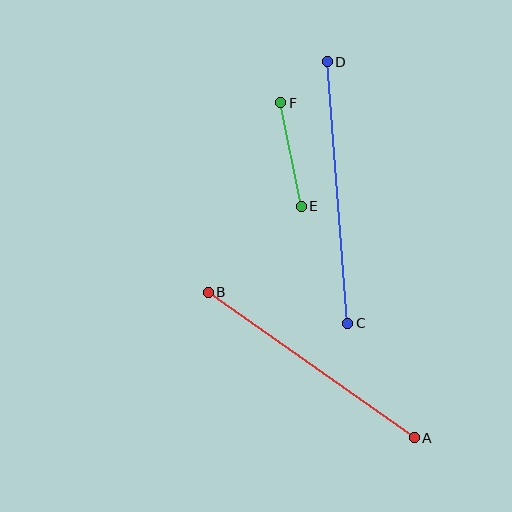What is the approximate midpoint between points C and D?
The midpoint is at approximately (338, 192) pixels.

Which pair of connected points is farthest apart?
Points C and D are farthest apart.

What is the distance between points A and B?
The distance is approximately 252 pixels.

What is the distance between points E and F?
The distance is approximately 106 pixels.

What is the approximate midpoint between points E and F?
The midpoint is at approximately (291, 155) pixels.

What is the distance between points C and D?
The distance is approximately 263 pixels.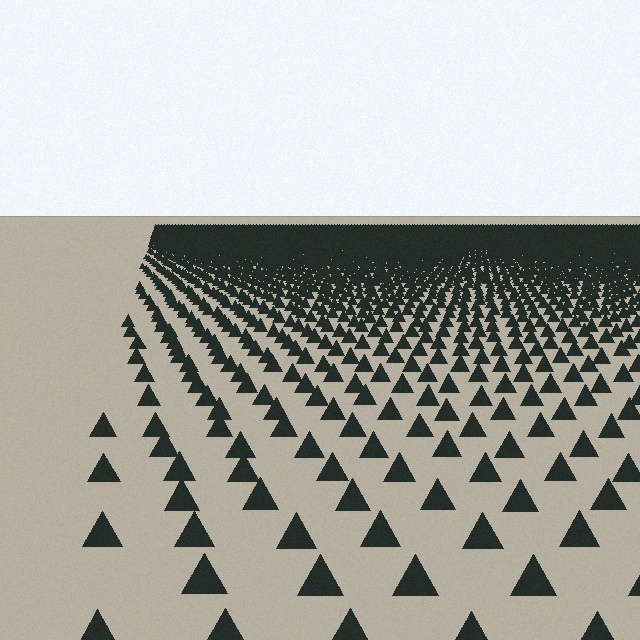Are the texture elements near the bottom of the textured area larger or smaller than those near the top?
Larger. Near the bottom, elements are closer to the viewer and appear at a bigger on-screen size.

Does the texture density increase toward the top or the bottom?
Density increases toward the top.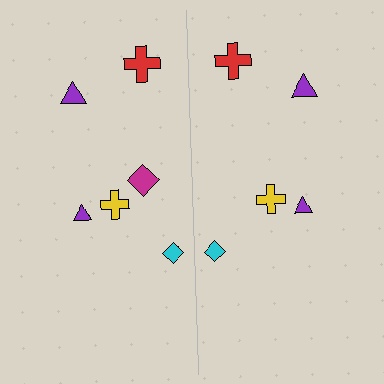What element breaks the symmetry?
A magenta diamond is missing from the right side.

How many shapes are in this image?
There are 11 shapes in this image.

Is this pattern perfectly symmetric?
No, the pattern is not perfectly symmetric. A magenta diamond is missing from the right side.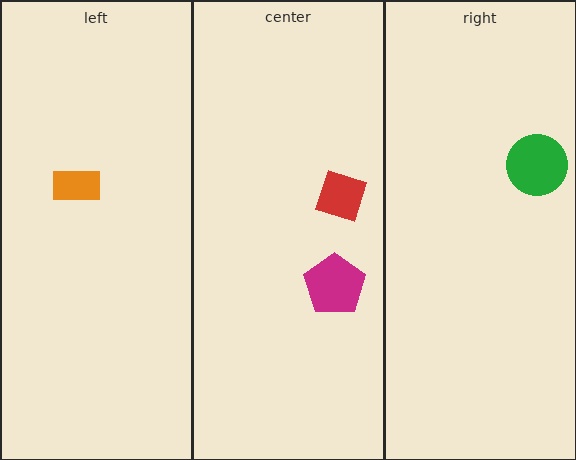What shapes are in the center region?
The red diamond, the magenta pentagon.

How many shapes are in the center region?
2.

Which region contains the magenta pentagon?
The center region.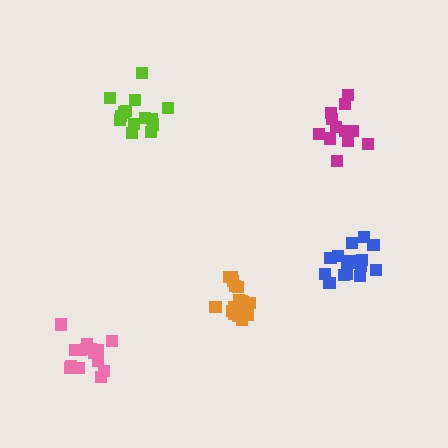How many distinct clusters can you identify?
There are 5 distinct clusters.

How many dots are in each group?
Group 1: 14 dots, Group 2: 19 dots, Group 3: 13 dots, Group 4: 18 dots, Group 5: 15 dots (79 total).